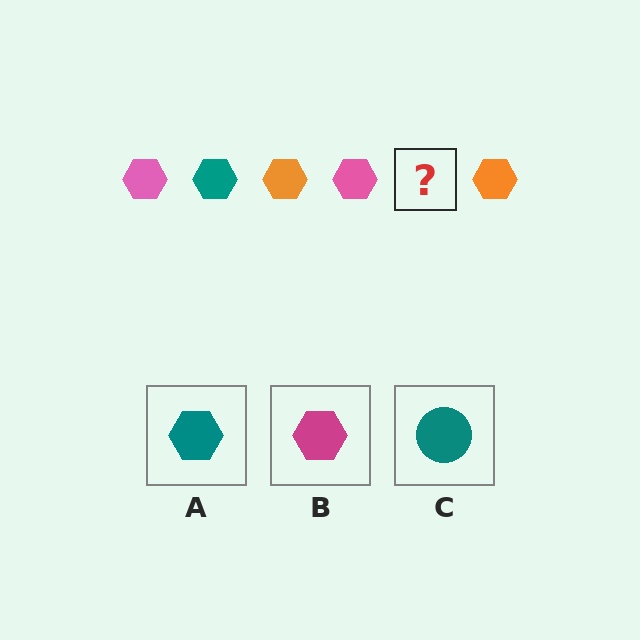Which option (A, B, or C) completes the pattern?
A.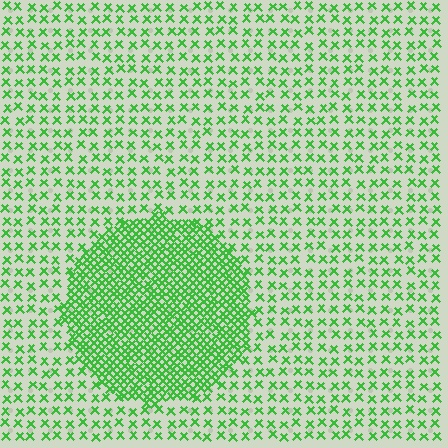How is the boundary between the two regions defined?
The boundary is defined by a change in element density (approximately 2.8x ratio). All elements are the same color, size, and shape.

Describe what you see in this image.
The image contains small green elements arranged at two different densities. A circle-shaped region is visible where the elements are more densely packed than the surrounding area.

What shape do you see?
I see a circle.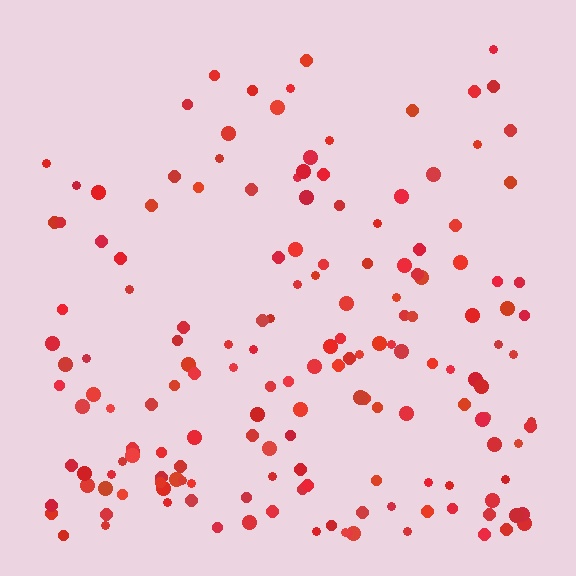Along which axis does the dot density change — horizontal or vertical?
Vertical.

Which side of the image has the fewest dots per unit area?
The top.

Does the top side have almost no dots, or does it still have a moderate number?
Still a moderate number, just noticeably fewer than the bottom.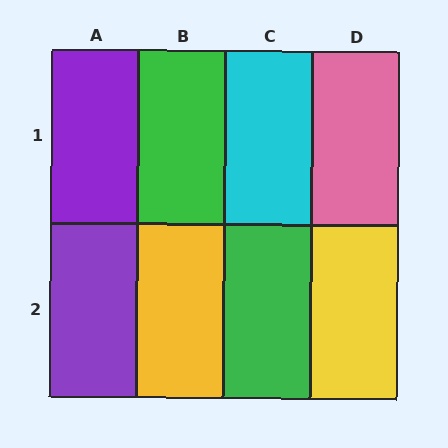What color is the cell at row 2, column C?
Green.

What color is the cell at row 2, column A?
Purple.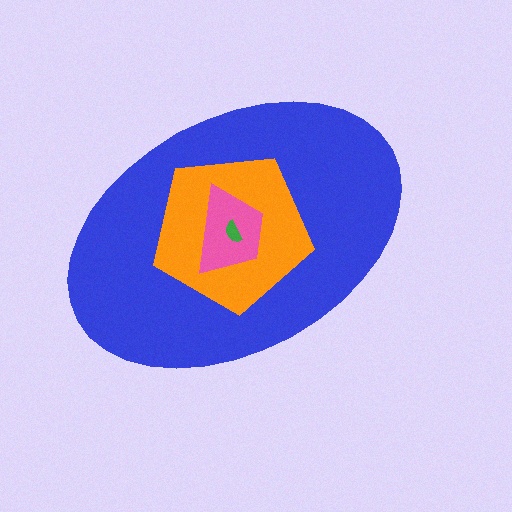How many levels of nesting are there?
4.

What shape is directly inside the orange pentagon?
The pink trapezoid.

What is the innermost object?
The green semicircle.